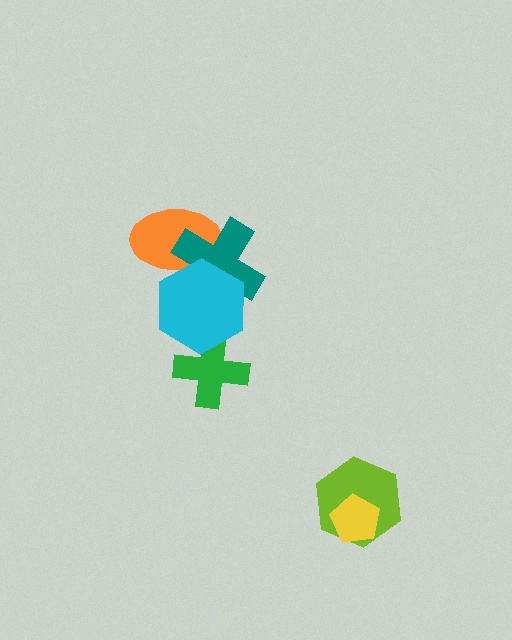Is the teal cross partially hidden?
Yes, it is partially covered by another shape.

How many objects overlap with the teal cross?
2 objects overlap with the teal cross.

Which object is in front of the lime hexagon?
The yellow pentagon is in front of the lime hexagon.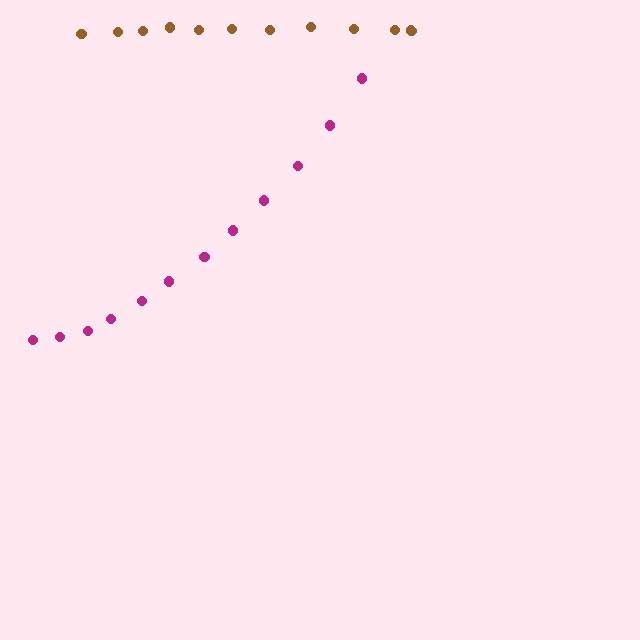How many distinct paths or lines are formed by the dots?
There are 2 distinct paths.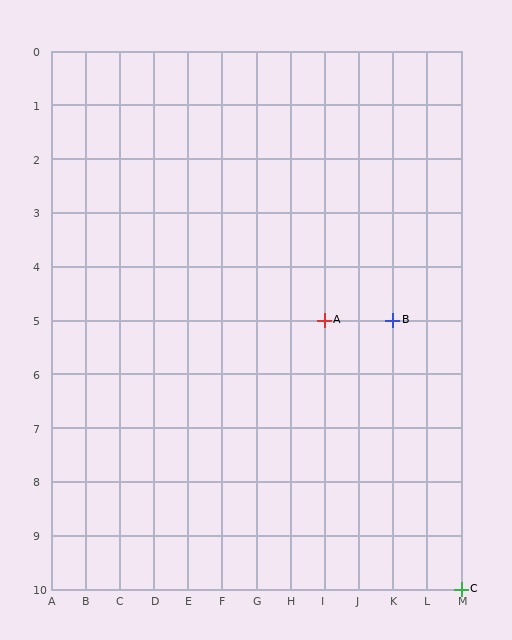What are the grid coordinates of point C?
Point C is at grid coordinates (M, 10).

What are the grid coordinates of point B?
Point B is at grid coordinates (K, 5).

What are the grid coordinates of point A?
Point A is at grid coordinates (I, 5).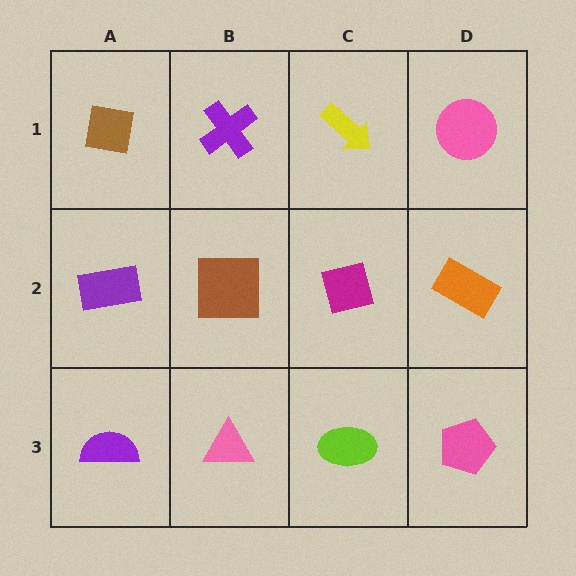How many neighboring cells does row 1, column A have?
2.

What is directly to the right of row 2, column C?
An orange rectangle.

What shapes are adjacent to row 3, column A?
A purple rectangle (row 2, column A), a pink triangle (row 3, column B).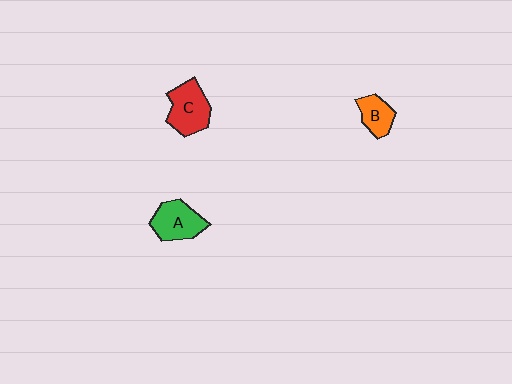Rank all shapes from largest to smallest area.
From largest to smallest: C (red), A (green), B (orange).